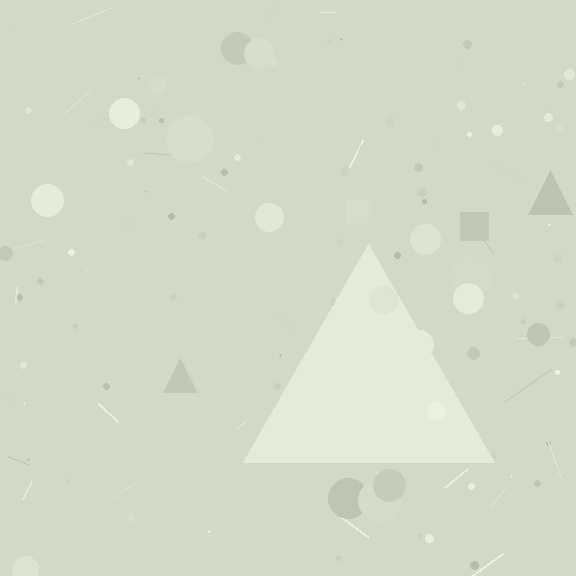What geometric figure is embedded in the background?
A triangle is embedded in the background.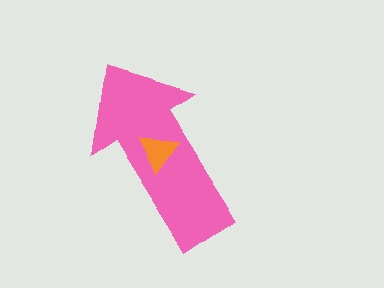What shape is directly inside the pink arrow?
The orange triangle.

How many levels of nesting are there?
2.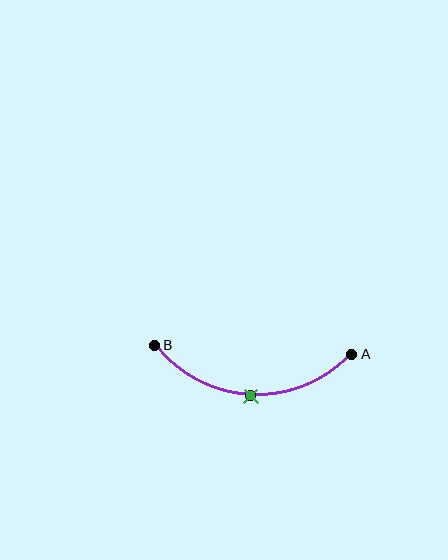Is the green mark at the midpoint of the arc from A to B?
Yes. The green mark lies on the arc at equal arc-length from both A and B — it is the arc midpoint.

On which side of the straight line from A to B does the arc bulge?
The arc bulges below the straight line connecting A and B.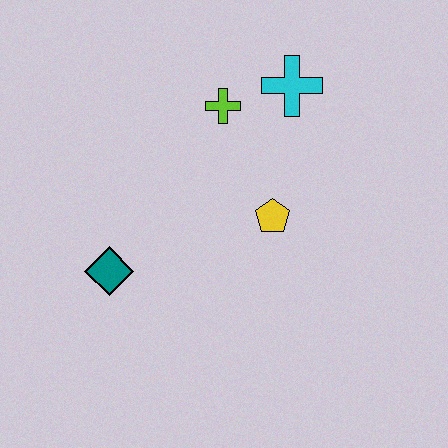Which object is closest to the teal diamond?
The yellow pentagon is closest to the teal diamond.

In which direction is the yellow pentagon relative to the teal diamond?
The yellow pentagon is to the right of the teal diamond.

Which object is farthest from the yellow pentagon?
The teal diamond is farthest from the yellow pentagon.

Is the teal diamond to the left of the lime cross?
Yes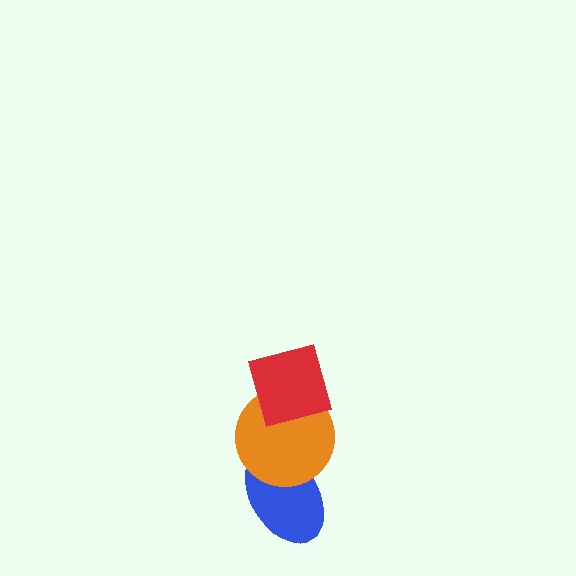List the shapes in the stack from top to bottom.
From top to bottom: the red diamond, the orange circle, the blue ellipse.